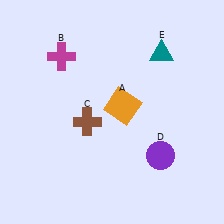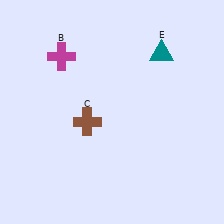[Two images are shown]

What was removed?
The purple circle (D), the orange square (A) were removed in Image 2.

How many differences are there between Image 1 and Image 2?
There are 2 differences between the two images.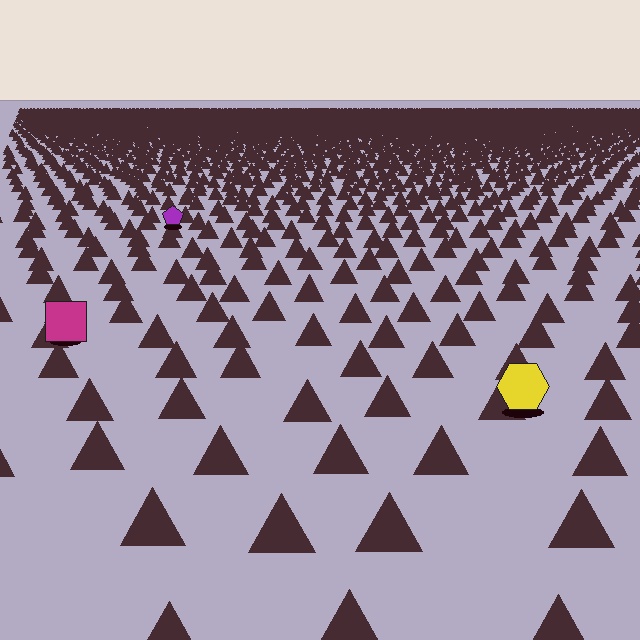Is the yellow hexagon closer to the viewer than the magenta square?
Yes. The yellow hexagon is closer — you can tell from the texture gradient: the ground texture is coarser near it.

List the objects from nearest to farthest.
From nearest to farthest: the yellow hexagon, the magenta square, the purple pentagon.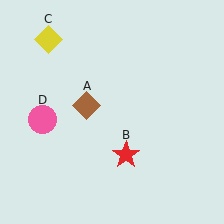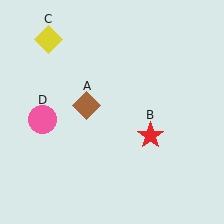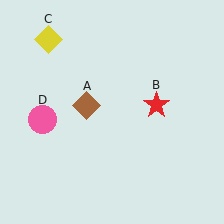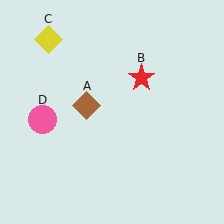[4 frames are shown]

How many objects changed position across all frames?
1 object changed position: red star (object B).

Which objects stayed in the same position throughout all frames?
Brown diamond (object A) and yellow diamond (object C) and pink circle (object D) remained stationary.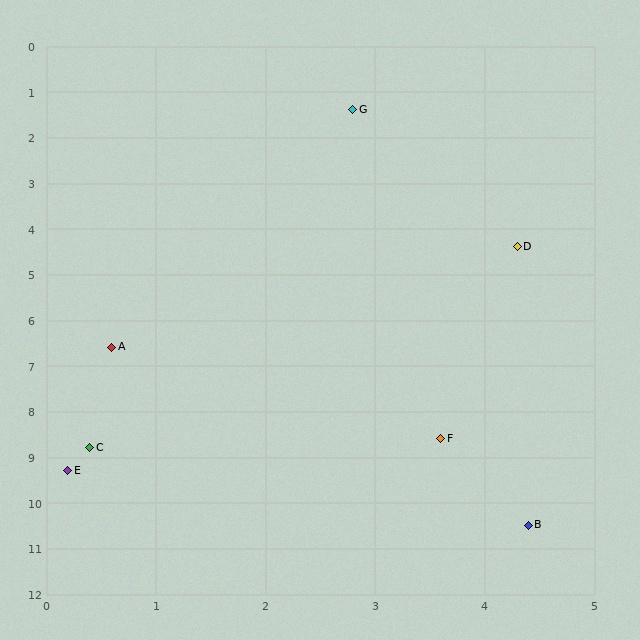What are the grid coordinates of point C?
Point C is at approximately (0.4, 8.8).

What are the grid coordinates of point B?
Point B is at approximately (4.4, 10.5).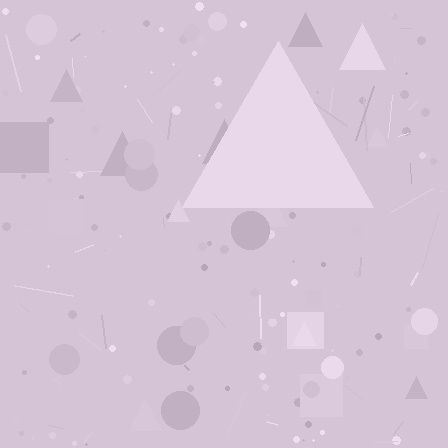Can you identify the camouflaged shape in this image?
The camouflaged shape is a triangle.